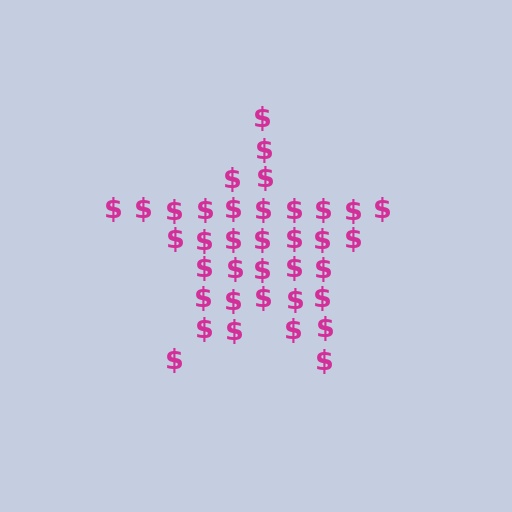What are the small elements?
The small elements are dollar signs.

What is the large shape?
The large shape is a star.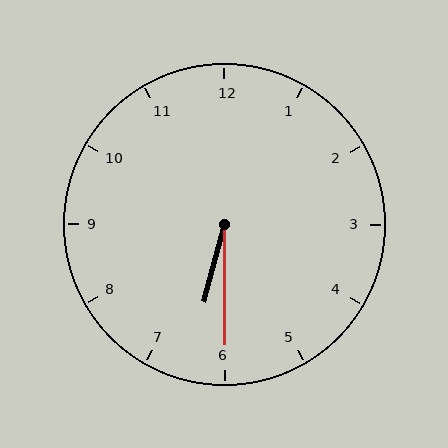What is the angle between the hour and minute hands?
Approximately 15 degrees.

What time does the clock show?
6:30.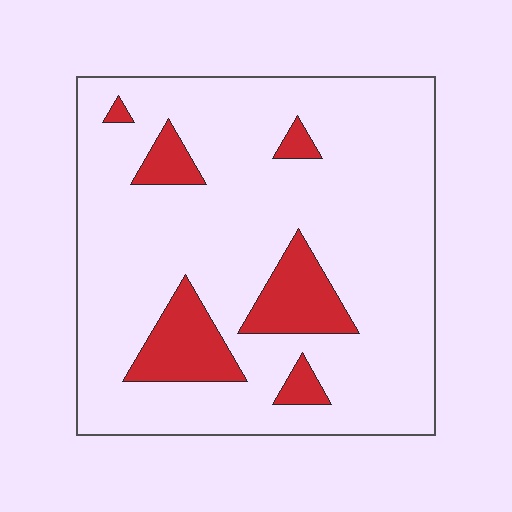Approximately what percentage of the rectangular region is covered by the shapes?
Approximately 15%.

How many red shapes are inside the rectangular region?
6.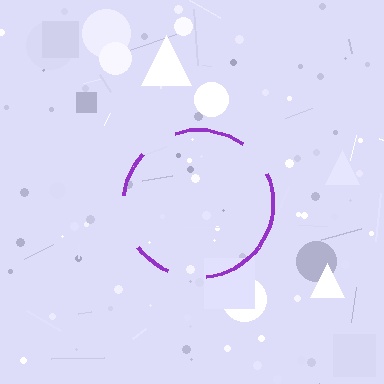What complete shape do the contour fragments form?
The contour fragments form a circle.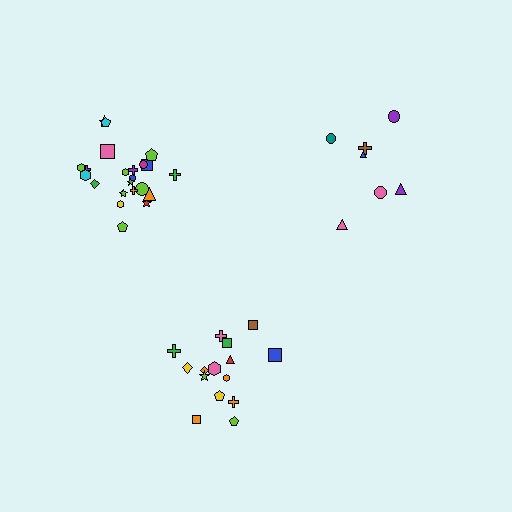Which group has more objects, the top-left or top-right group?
The top-left group.